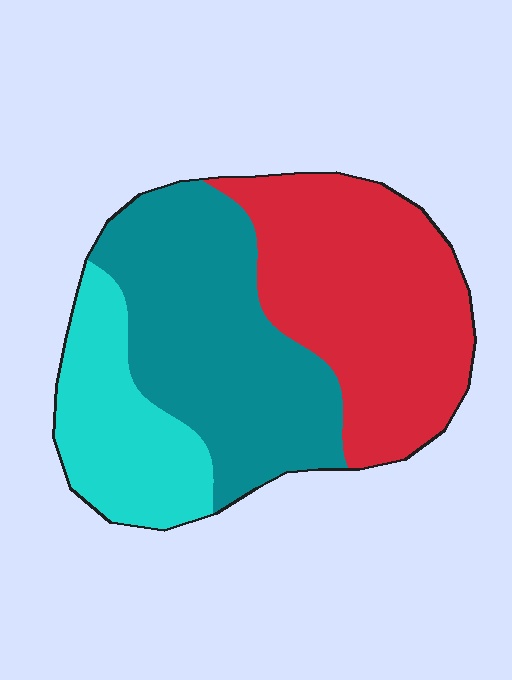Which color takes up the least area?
Cyan, at roughly 20%.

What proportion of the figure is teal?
Teal takes up between a quarter and a half of the figure.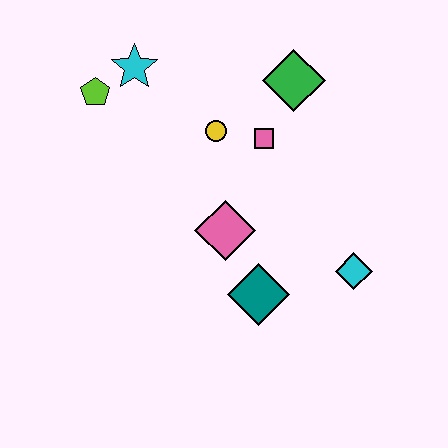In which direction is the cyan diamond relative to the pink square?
The cyan diamond is below the pink square.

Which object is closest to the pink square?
The yellow circle is closest to the pink square.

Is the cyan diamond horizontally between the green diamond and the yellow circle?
No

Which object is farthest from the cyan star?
The cyan diamond is farthest from the cyan star.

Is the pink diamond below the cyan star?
Yes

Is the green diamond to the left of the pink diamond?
No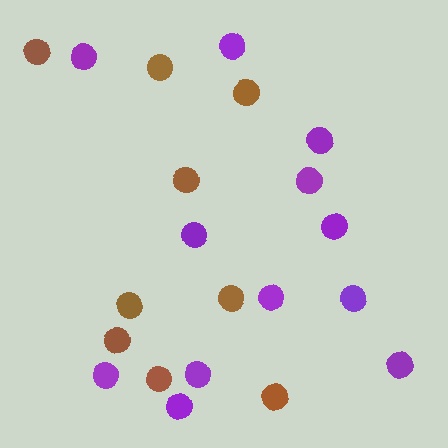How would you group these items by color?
There are 2 groups: one group of brown circles (9) and one group of purple circles (12).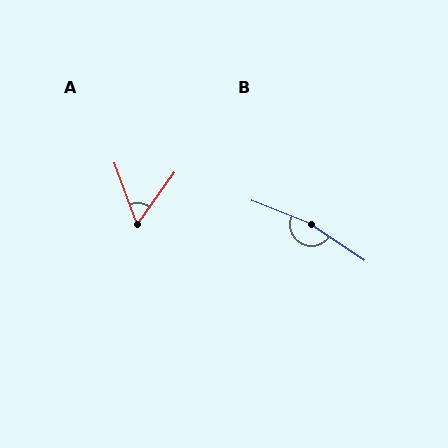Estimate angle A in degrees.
Approximately 56 degrees.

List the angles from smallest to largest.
A (56°), B (168°).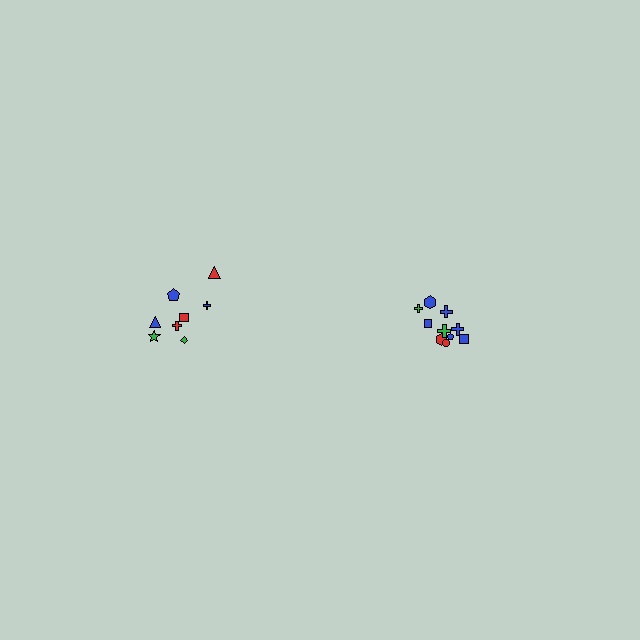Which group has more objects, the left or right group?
The right group.